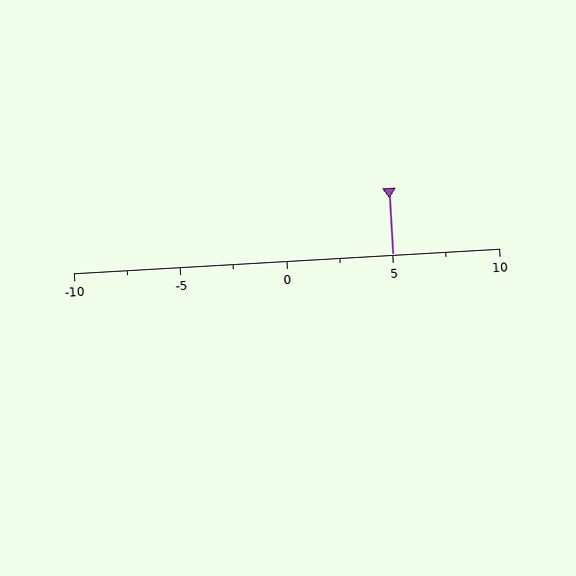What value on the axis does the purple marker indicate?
The marker indicates approximately 5.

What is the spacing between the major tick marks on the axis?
The major ticks are spaced 5 apart.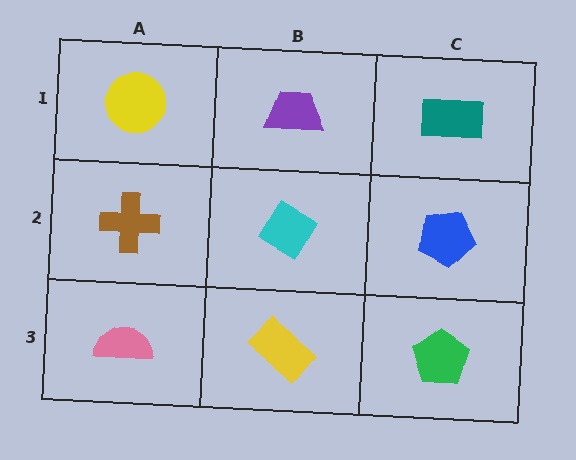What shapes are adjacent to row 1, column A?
A brown cross (row 2, column A), a purple trapezoid (row 1, column B).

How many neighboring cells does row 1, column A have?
2.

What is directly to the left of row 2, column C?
A cyan diamond.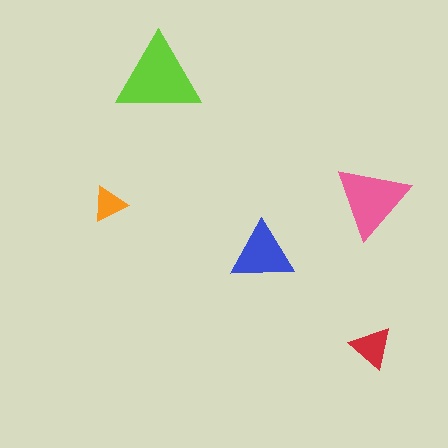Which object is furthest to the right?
The red triangle is rightmost.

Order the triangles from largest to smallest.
the lime one, the pink one, the blue one, the red one, the orange one.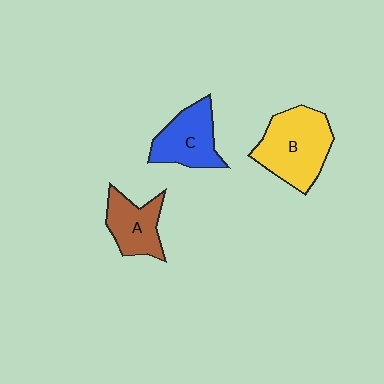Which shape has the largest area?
Shape B (yellow).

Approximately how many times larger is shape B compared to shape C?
Approximately 1.4 times.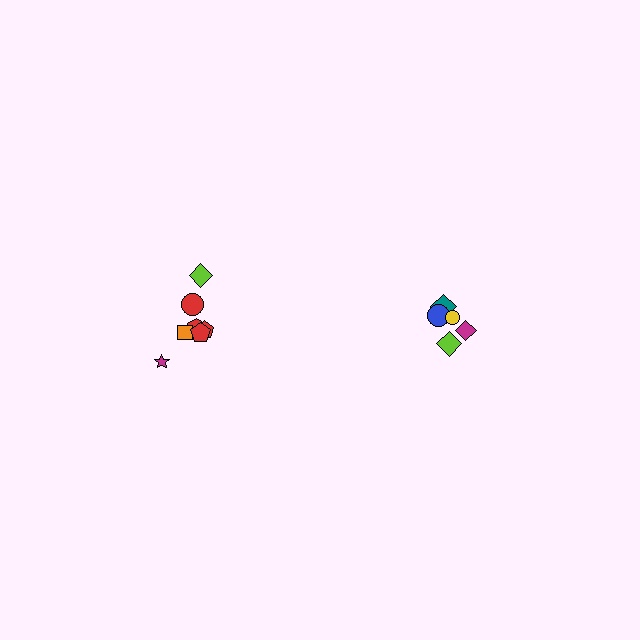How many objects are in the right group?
There are 5 objects.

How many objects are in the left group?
There are 7 objects.